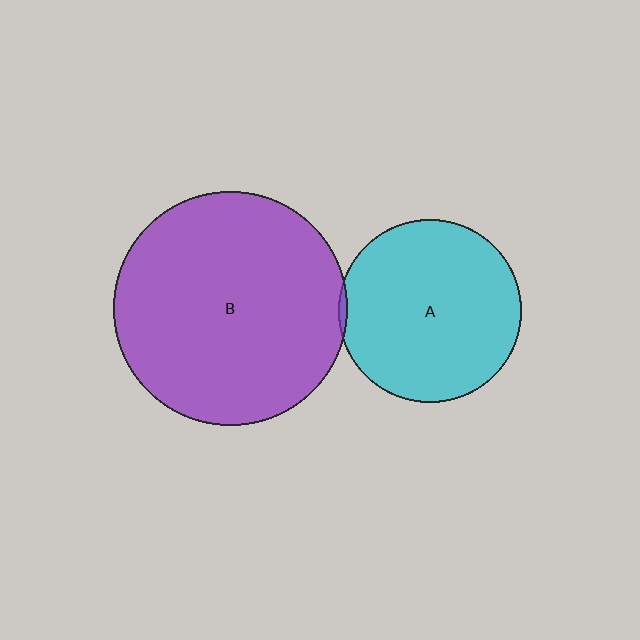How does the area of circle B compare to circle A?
Approximately 1.6 times.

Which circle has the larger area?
Circle B (purple).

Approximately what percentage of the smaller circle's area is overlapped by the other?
Approximately 5%.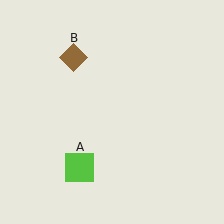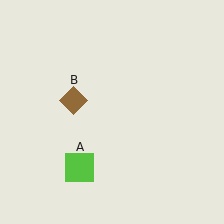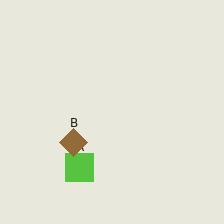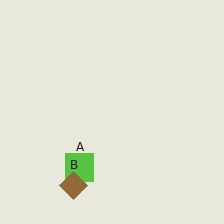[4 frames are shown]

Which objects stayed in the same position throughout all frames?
Lime square (object A) remained stationary.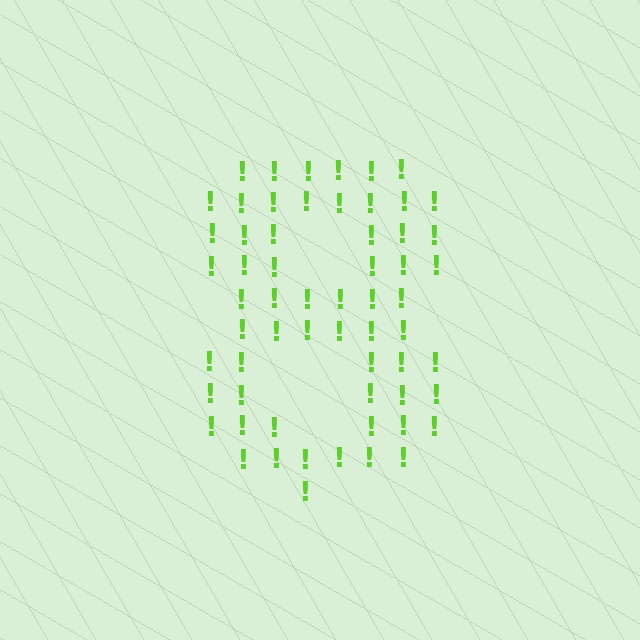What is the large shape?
The large shape is the digit 8.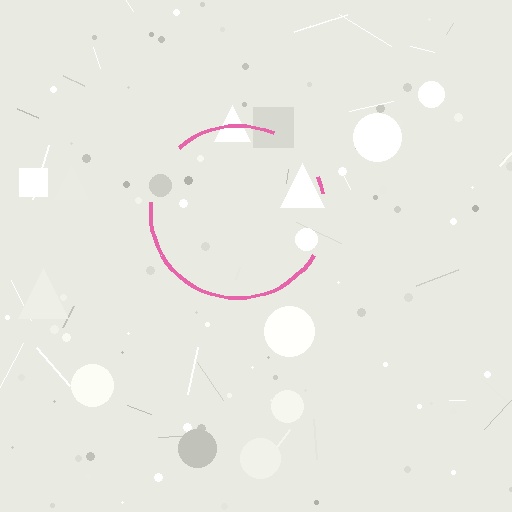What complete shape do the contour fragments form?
The contour fragments form a circle.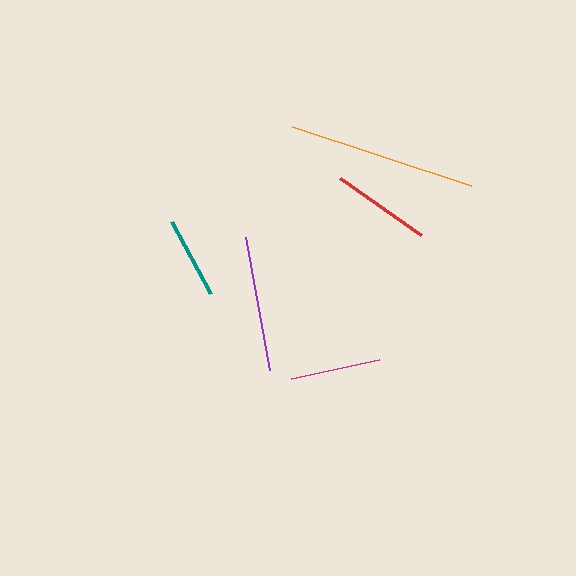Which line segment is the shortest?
The teal line is the shortest at approximately 82 pixels.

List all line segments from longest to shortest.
From longest to shortest: orange, purple, red, magenta, teal.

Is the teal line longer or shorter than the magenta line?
The magenta line is longer than the teal line.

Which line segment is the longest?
The orange line is the longest at approximately 188 pixels.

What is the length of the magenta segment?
The magenta segment is approximately 90 pixels long.